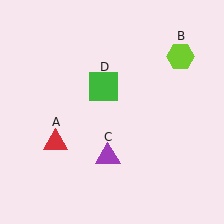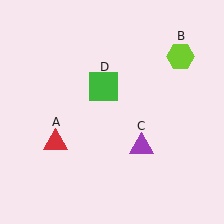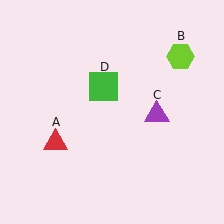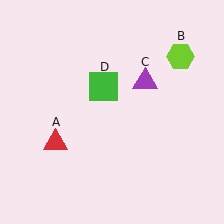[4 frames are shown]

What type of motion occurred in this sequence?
The purple triangle (object C) rotated counterclockwise around the center of the scene.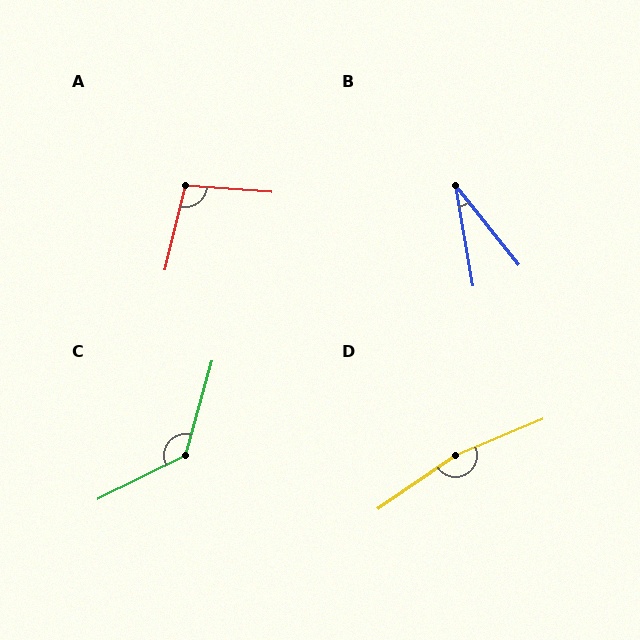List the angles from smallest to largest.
B (29°), A (100°), C (132°), D (168°).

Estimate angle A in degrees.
Approximately 100 degrees.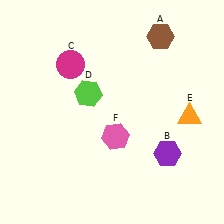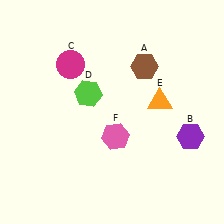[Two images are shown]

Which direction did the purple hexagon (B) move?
The purple hexagon (B) moved right.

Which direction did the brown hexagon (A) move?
The brown hexagon (A) moved down.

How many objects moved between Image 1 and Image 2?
3 objects moved between the two images.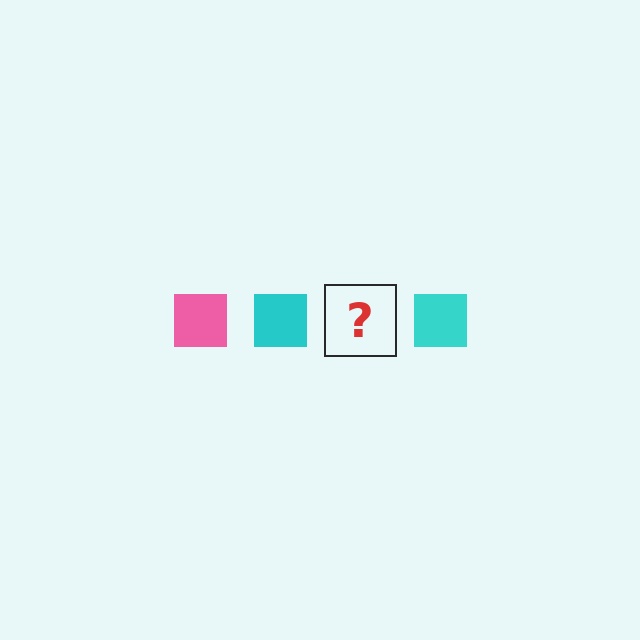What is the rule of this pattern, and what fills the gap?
The rule is that the pattern cycles through pink, cyan squares. The gap should be filled with a pink square.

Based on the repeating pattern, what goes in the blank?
The blank should be a pink square.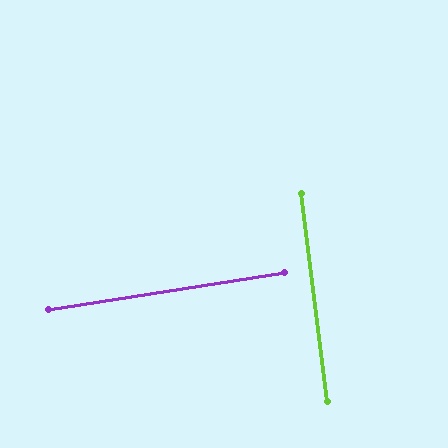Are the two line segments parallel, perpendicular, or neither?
Perpendicular — they meet at approximately 88°.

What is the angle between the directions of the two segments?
Approximately 88 degrees.